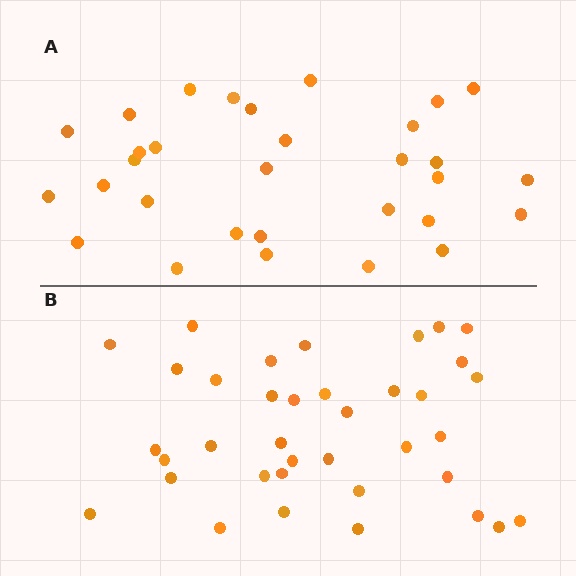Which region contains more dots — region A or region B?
Region B (the bottom region) has more dots.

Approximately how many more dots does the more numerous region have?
Region B has about 6 more dots than region A.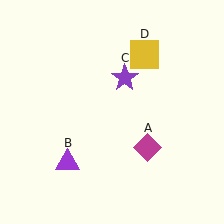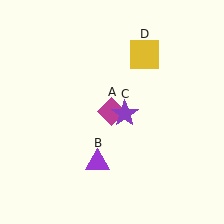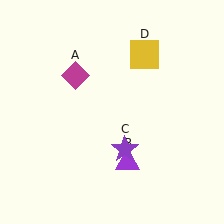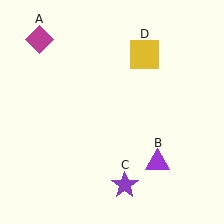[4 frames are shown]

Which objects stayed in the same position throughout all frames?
Yellow square (object D) remained stationary.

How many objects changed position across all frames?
3 objects changed position: magenta diamond (object A), purple triangle (object B), purple star (object C).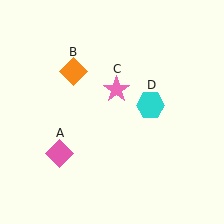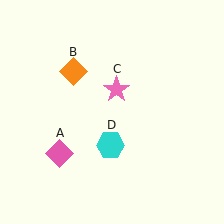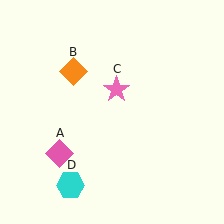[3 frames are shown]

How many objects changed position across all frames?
1 object changed position: cyan hexagon (object D).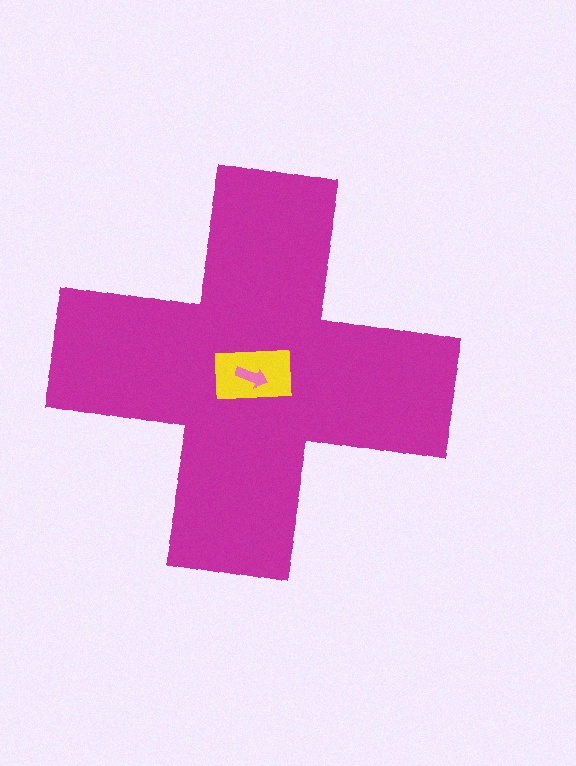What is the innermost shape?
The pink arrow.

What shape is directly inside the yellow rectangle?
The pink arrow.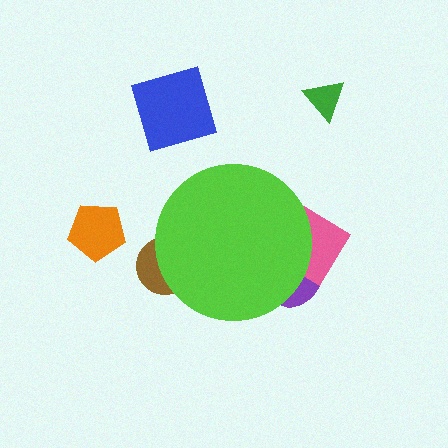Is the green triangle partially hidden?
No, the green triangle is fully visible.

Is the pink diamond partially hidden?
Yes, the pink diamond is partially hidden behind the lime circle.